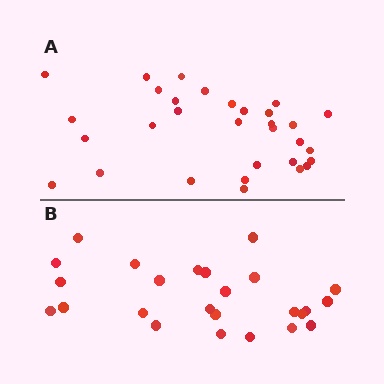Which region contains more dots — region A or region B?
Region A (the top region) has more dots.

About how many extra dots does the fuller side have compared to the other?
Region A has about 6 more dots than region B.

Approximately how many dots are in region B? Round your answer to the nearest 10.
About 20 dots. (The exact count is 25, which rounds to 20.)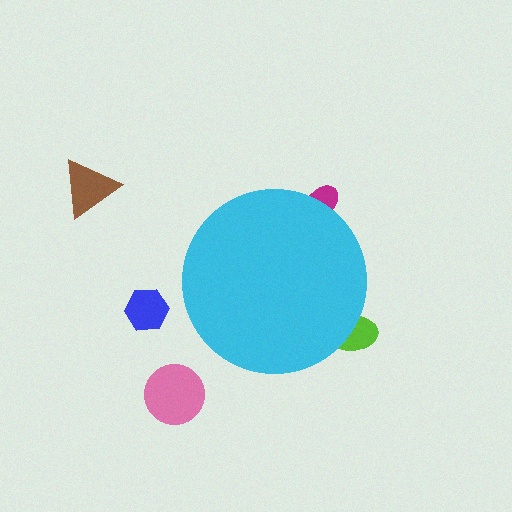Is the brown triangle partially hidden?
No, the brown triangle is fully visible.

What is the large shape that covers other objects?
A cyan circle.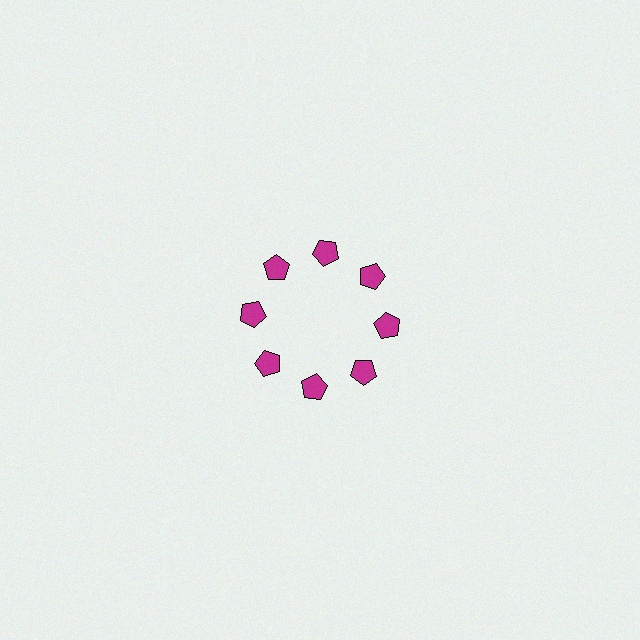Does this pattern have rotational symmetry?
Yes, this pattern has 8-fold rotational symmetry. It looks the same after rotating 45 degrees around the center.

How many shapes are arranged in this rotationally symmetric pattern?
There are 8 shapes, arranged in 8 groups of 1.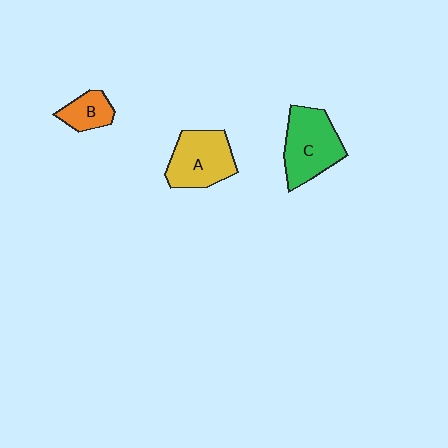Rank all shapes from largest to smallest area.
From largest to smallest: C (green), A (yellow), B (orange).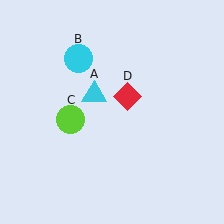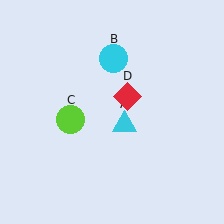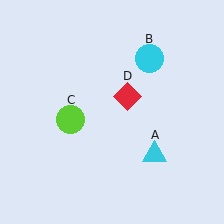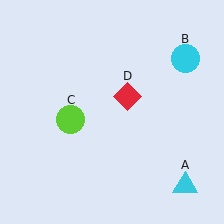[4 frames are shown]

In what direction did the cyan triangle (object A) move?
The cyan triangle (object A) moved down and to the right.